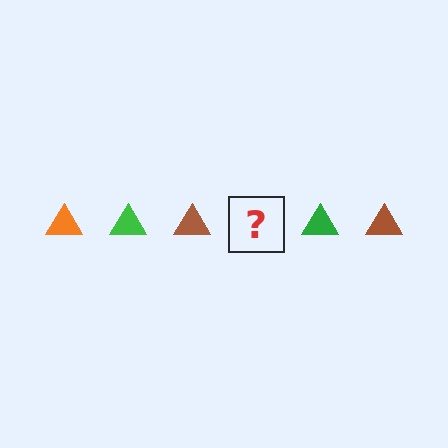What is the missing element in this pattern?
The missing element is an orange triangle.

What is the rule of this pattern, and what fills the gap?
The rule is that the pattern cycles through orange, green, brown triangles. The gap should be filled with an orange triangle.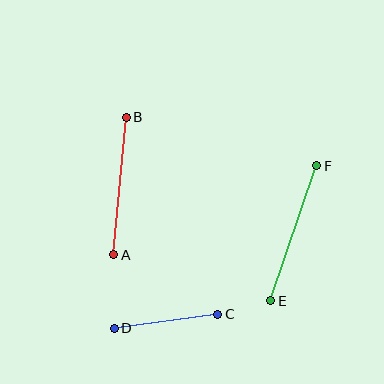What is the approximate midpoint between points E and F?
The midpoint is at approximately (294, 233) pixels.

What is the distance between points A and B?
The distance is approximately 138 pixels.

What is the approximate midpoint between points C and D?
The midpoint is at approximately (166, 321) pixels.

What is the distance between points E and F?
The distance is approximately 142 pixels.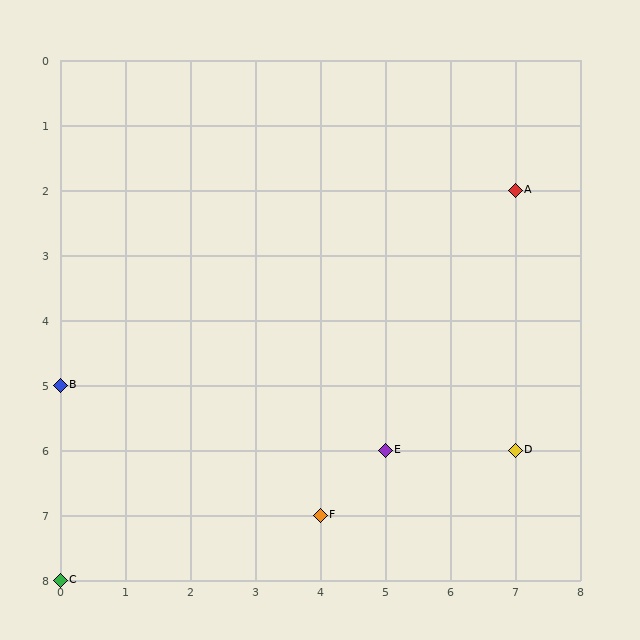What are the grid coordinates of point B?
Point B is at grid coordinates (0, 5).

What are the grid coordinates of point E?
Point E is at grid coordinates (5, 6).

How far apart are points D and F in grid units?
Points D and F are 3 columns and 1 row apart (about 3.2 grid units diagonally).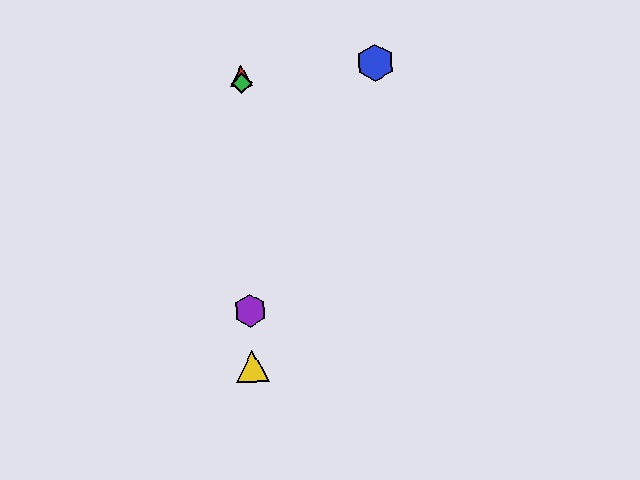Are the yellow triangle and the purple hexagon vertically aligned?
Yes, both are at x≈252.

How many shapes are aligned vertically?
4 shapes (the red triangle, the green diamond, the yellow triangle, the purple hexagon) are aligned vertically.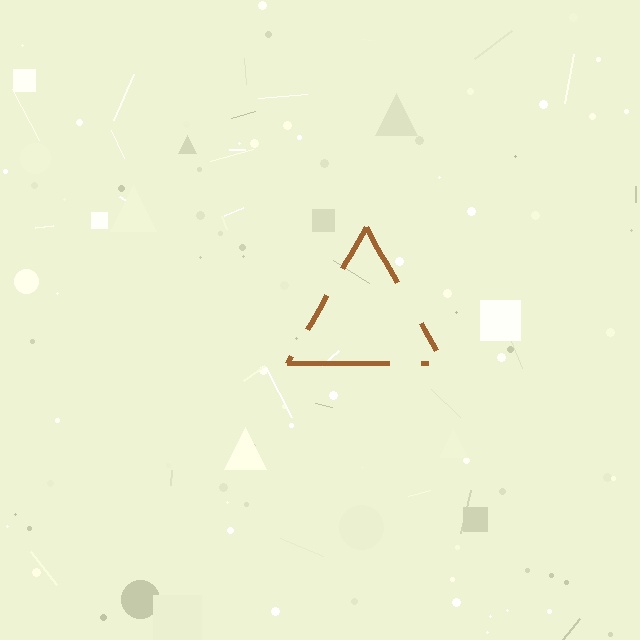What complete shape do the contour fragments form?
The contour fragments form a triangle.